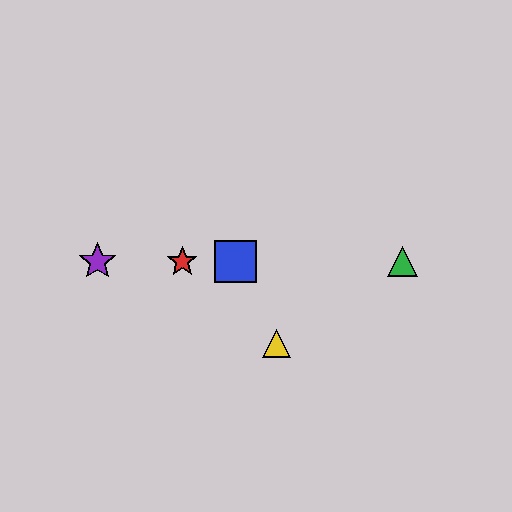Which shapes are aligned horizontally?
The red star, the blue square, the green triangle, the purple star are aligned horizontally.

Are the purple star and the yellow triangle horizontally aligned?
No, the purple star is at y≈262 and the yellow triangle is at y≈343.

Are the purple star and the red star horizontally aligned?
Yes, both are at y≈262.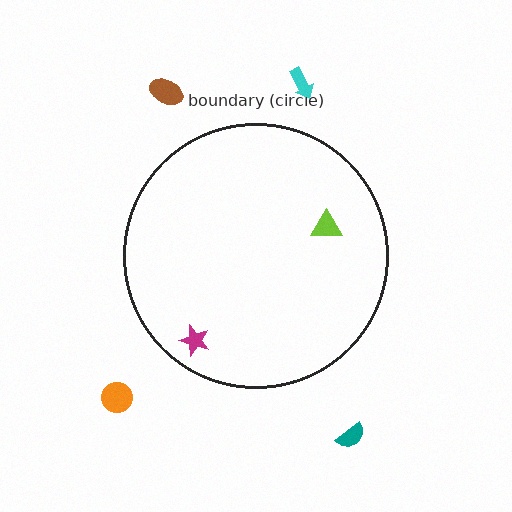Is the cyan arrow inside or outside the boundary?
Outside.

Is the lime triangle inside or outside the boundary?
Inside.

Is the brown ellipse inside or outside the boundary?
Outside.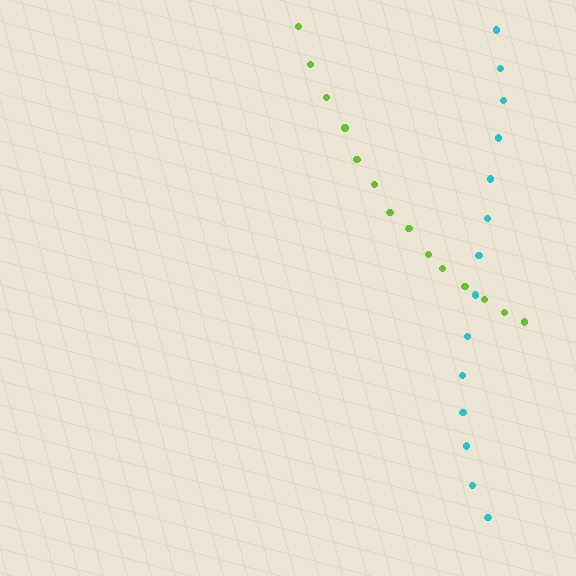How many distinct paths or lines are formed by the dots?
There are 2 distinct paths.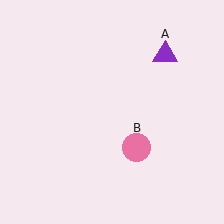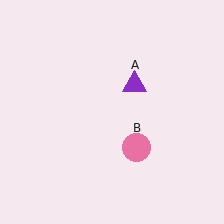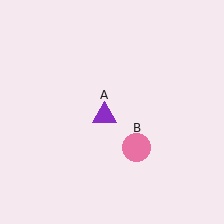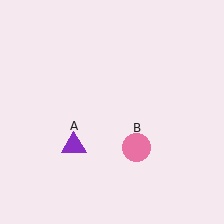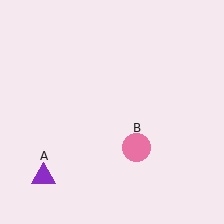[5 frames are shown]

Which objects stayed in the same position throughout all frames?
Pink circle (object B) remained stationary.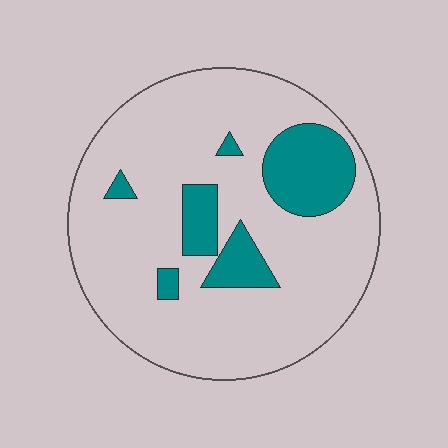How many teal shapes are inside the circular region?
6.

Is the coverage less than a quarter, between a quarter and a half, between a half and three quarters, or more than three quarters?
Less than a quarter.